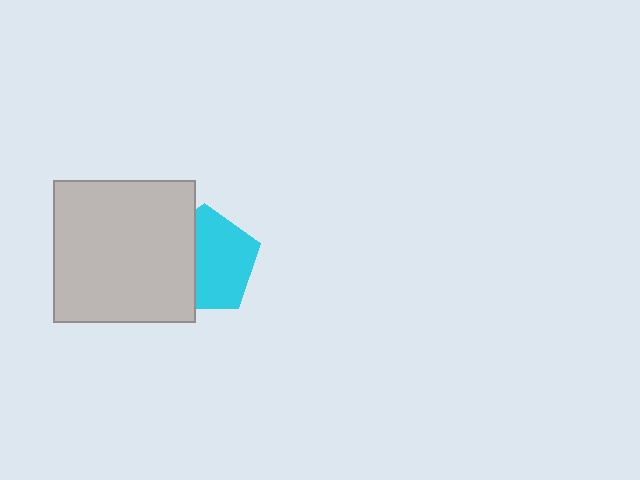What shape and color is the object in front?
The object in front is a light gray square.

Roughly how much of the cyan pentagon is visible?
About half of it is visible (roughly 61%).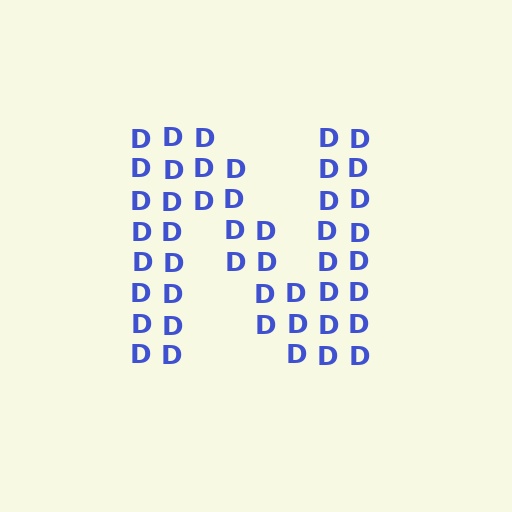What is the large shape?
The large shape is the letter N.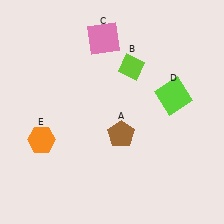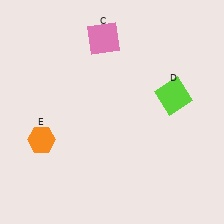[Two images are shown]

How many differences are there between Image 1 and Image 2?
There are 2 differences between the two images.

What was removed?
The brown pentagon (A), the lime diamond (B) were removed in Image 2.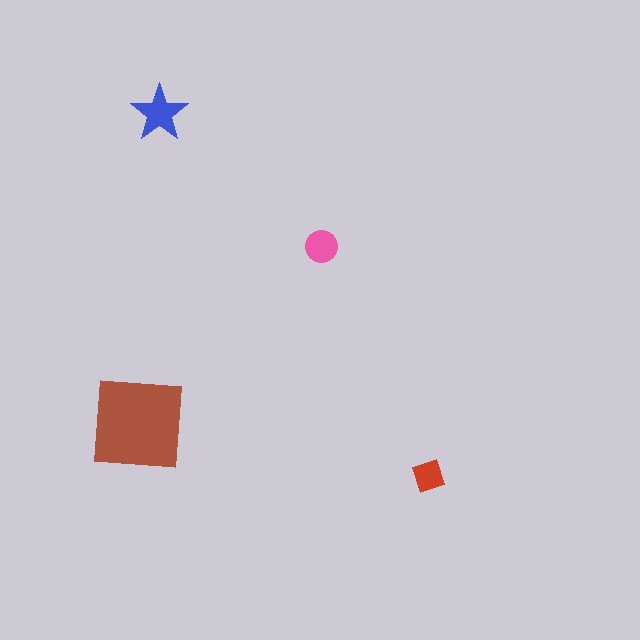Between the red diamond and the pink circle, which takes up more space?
The pink circle.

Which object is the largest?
The brown square.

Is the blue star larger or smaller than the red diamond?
Larger.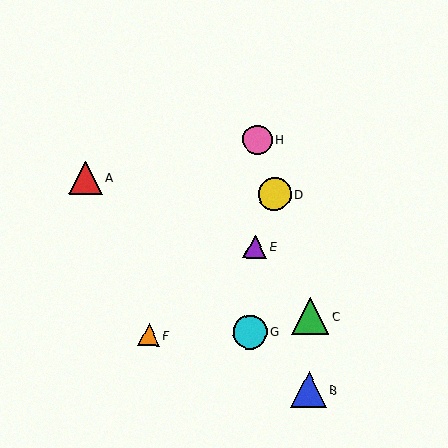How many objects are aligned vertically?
2 objects (B, C) are aligned vertically.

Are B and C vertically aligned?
Yes, both are at x≈309.